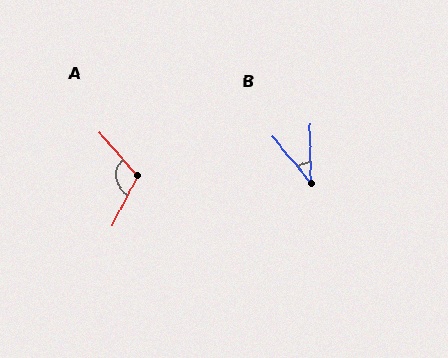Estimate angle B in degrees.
Approximately 39 degrees.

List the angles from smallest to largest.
B (39°), A (110°).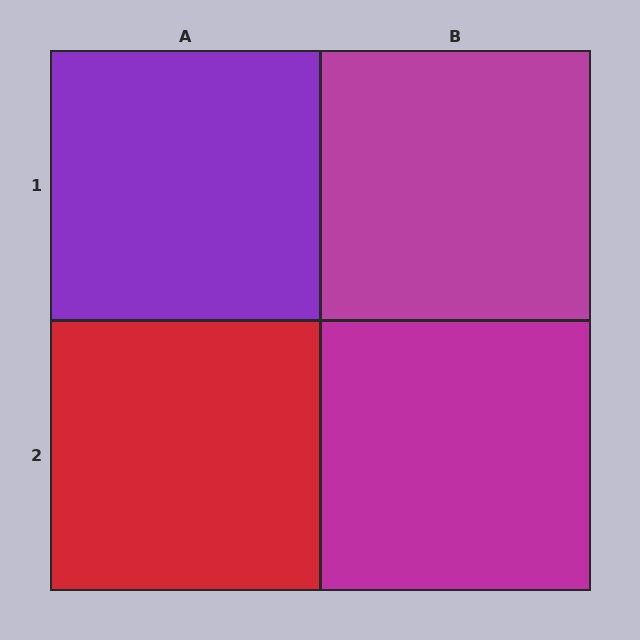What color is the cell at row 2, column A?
Red.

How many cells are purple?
1 cell is purple.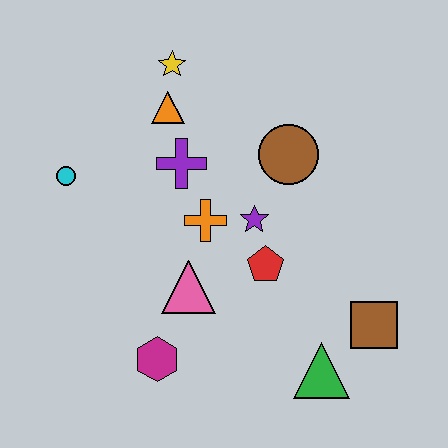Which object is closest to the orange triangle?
The yellow star is closest to the orange triangle.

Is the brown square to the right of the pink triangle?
Yes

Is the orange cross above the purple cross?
No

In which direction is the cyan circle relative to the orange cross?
The cyan circle is to the left of the orange cross.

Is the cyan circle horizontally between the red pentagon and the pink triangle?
No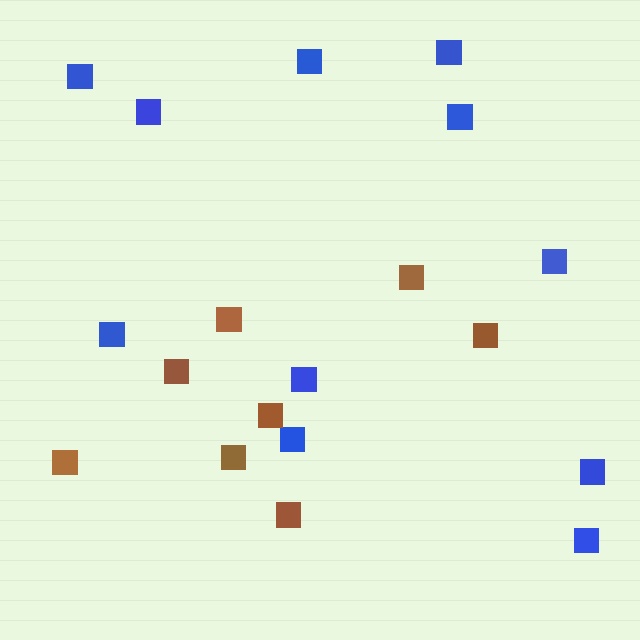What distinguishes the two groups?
There are 2 groups: one group of blue squares (11) and one group of brown squares (8).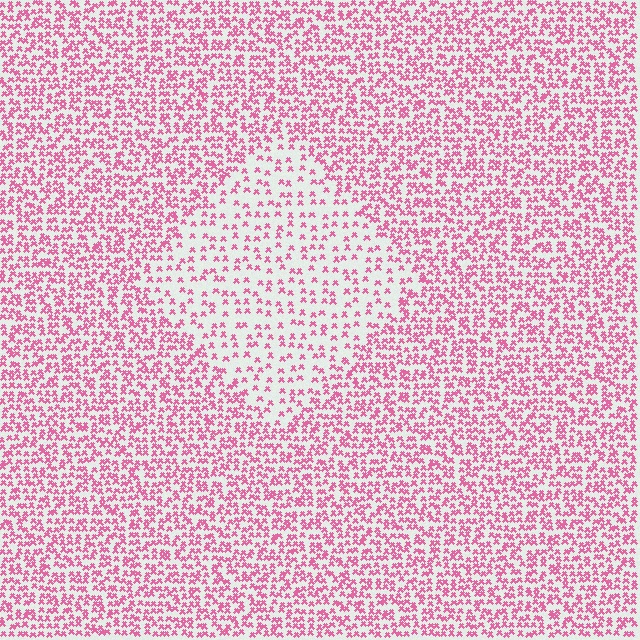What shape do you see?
I see a diamond.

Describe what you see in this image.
The image contains small pink elements arranged at two different densities. A diamond-shaped region is visible where the elements are less densely packed than the surrounding area.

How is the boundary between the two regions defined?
The boundary is defined by a change in element density (approximately 2.2x ratio). All elements are the same color, size, and shape.